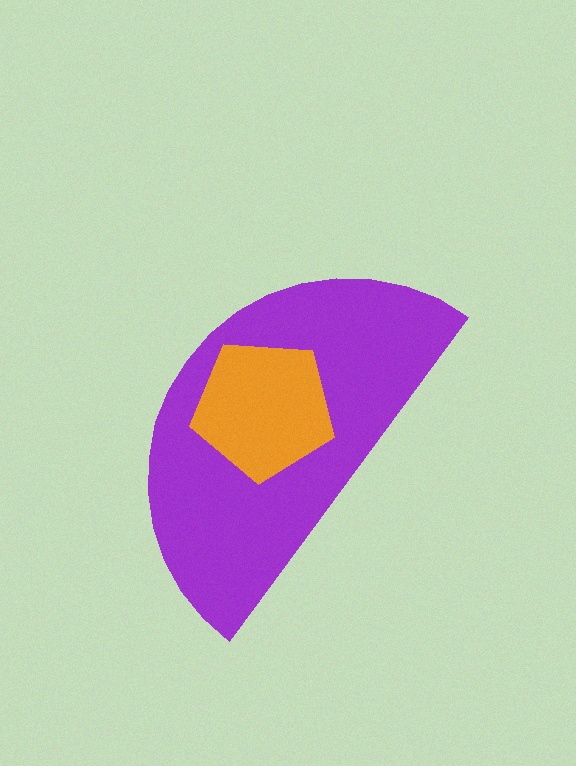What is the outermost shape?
The purple semicircle.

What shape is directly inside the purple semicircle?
The orange pentagon.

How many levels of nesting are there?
2.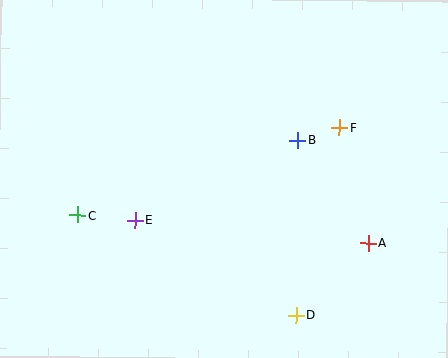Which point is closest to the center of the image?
Point B at (298, 140) is closest to the center.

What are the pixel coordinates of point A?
Point A is at (369, 243).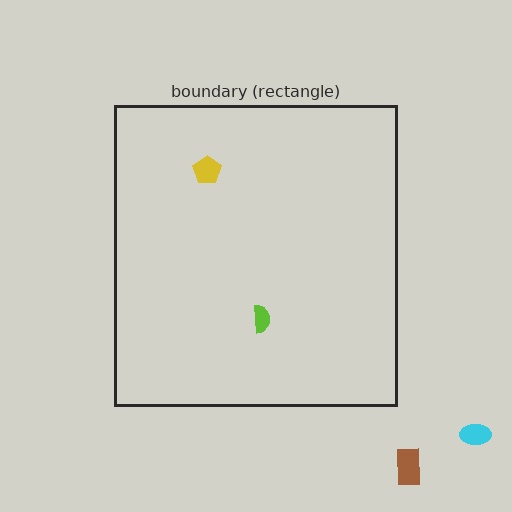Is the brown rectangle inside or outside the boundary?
Outside.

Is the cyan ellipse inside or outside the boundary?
Outside.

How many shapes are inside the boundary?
2 inside, 2 outside.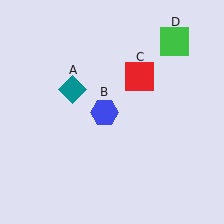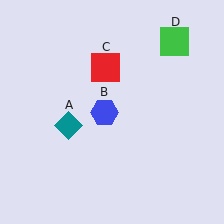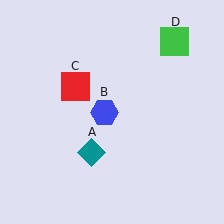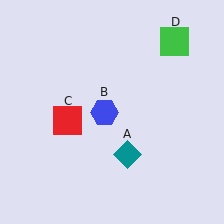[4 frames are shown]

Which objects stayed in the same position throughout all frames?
Blue hexagon (object B) and green square (object D) remained stationary.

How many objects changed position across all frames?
2 objects changed position: teal diamond (object A), red square (object C).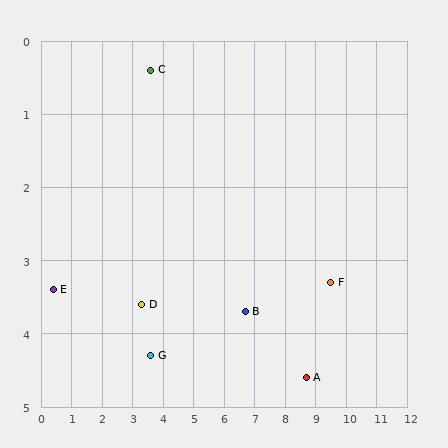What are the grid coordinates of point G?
Point G is at approximately (3.6, 4.3).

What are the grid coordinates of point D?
Point D is at approximately (3.3, 3.6).